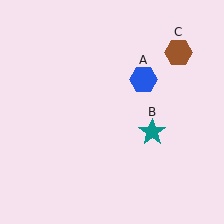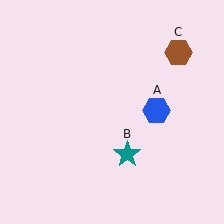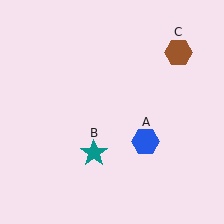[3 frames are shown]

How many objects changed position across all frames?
2 objects changed position: blue hexagon (object A), teal star (object B).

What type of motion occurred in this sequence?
The blue hexagon (object A), teal star (object B) rotated clockwise around the center of the scene.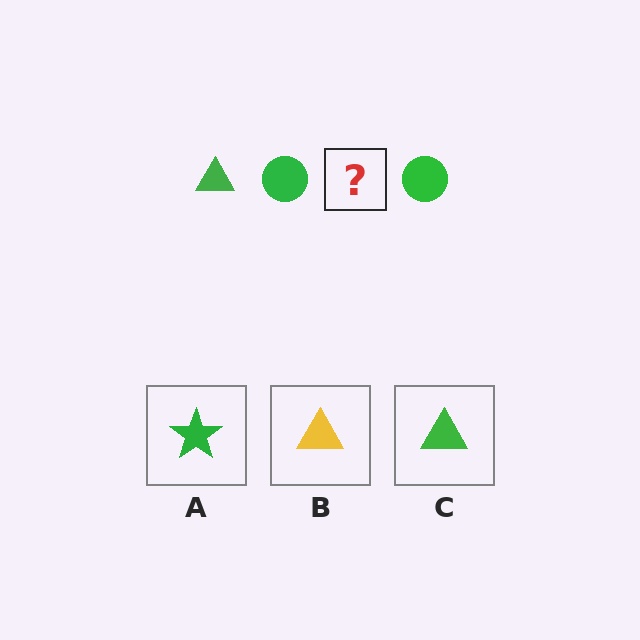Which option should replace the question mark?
Option C.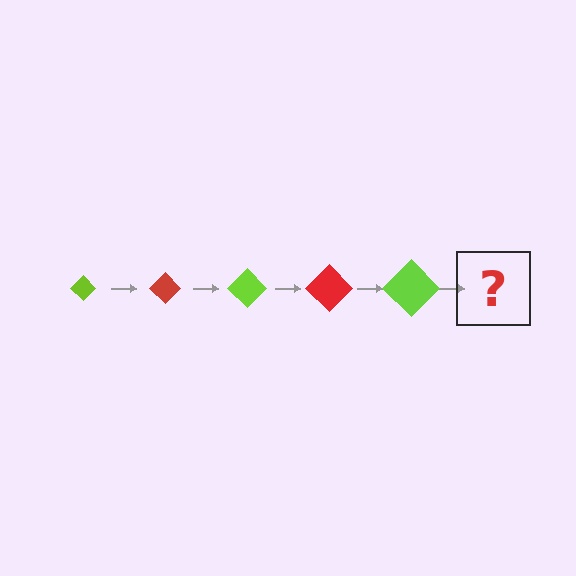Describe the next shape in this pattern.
It should be a red diamond, larger than the previous one.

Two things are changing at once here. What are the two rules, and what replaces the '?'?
The two rules are that the diamond grows larger each step and the color cycles through lime and red. The '?' should be a red diamond, larger than the previous one.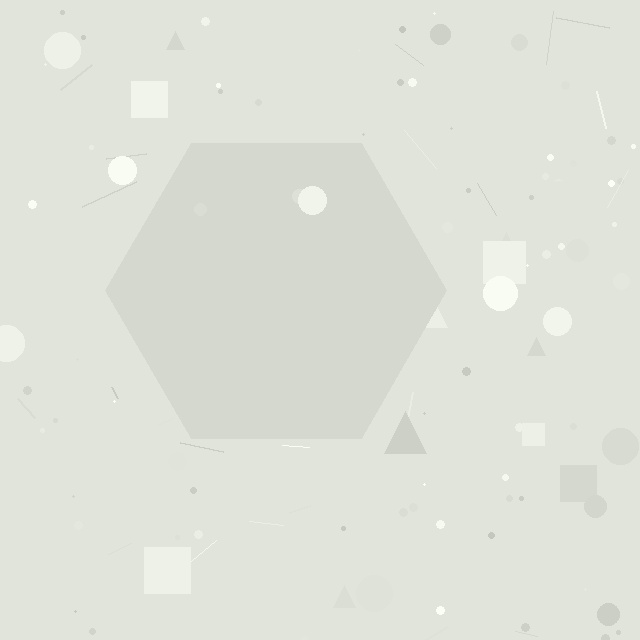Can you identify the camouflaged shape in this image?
The camouflaged shape is a hexagon.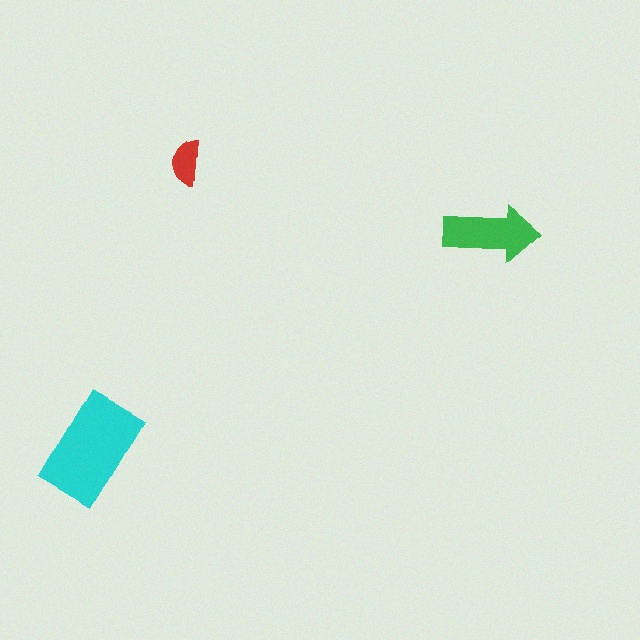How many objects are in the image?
There are 3 objects in the image.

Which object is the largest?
The cyan rectangle.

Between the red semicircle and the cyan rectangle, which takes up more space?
The cyan rectangle.